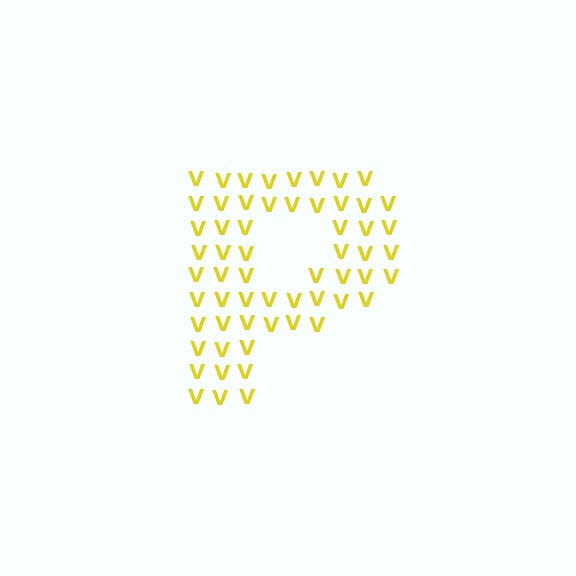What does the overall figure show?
The overall figure shows the letter P.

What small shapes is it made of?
It is made of small letter V's.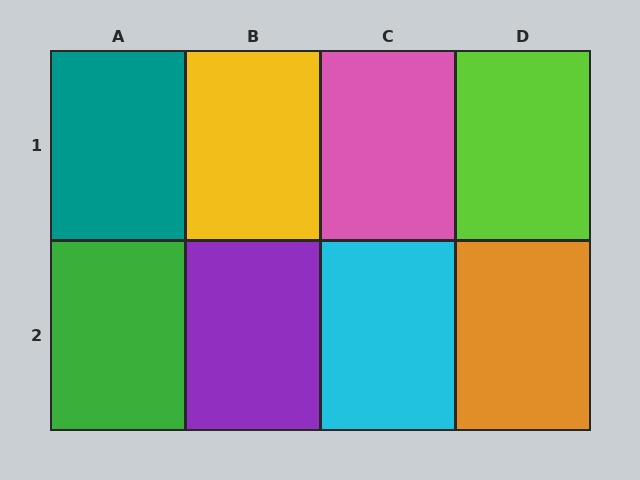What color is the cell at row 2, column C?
Cyan.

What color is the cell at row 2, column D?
Orange.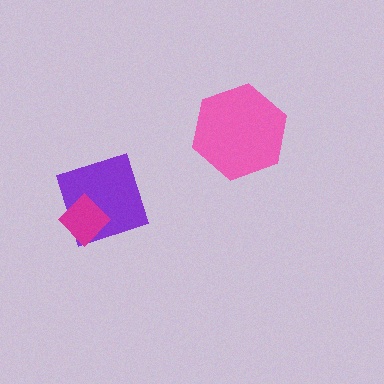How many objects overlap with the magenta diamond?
1 object overlaps with the magenta diamond.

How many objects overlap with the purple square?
1 object overlaps with the purple square.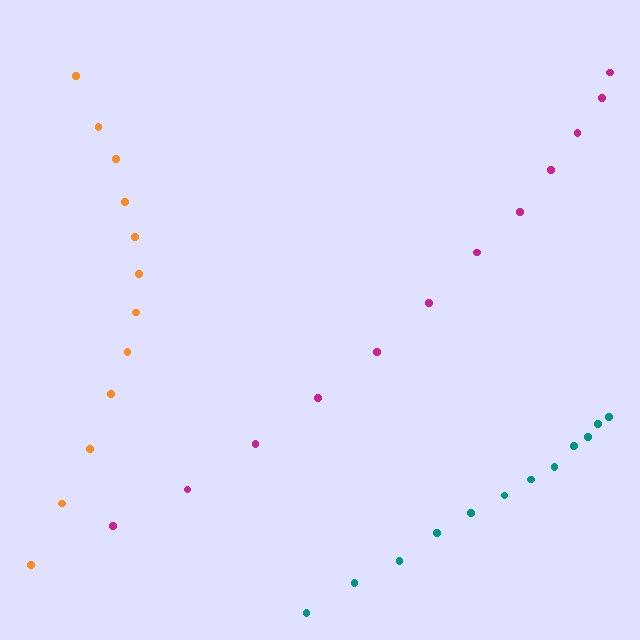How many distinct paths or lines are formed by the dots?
There are 3 distinct paths.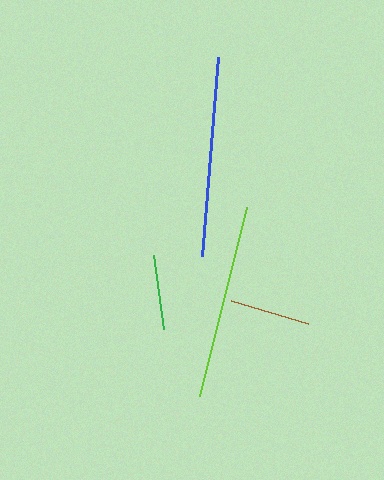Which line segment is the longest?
The blue line is the longest at approximately 199 pixels.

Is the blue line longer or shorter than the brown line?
The blue line is longer than the brown line.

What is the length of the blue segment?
The blue segment is approximately 199 pixels long.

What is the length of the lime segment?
The lime segment is approximately 195 pixels long.